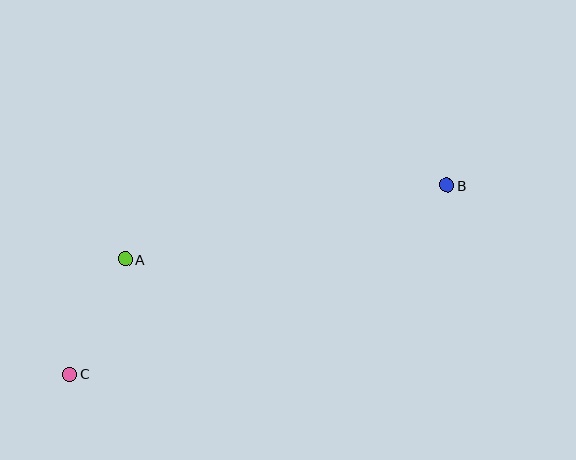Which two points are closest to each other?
Points A and C are closest to each other.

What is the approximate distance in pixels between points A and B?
The distance between A and B is approximately 330 pixels.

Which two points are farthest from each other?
Points B and C are farthest from each other.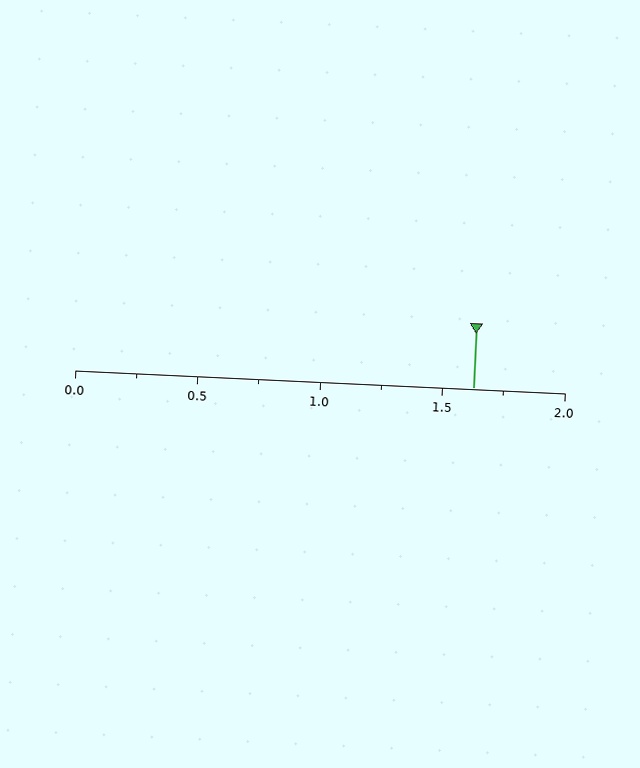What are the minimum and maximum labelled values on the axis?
The axis runs from 0.0 to 2.0.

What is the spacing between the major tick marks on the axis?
The major ticks are spaced 0.5 apart.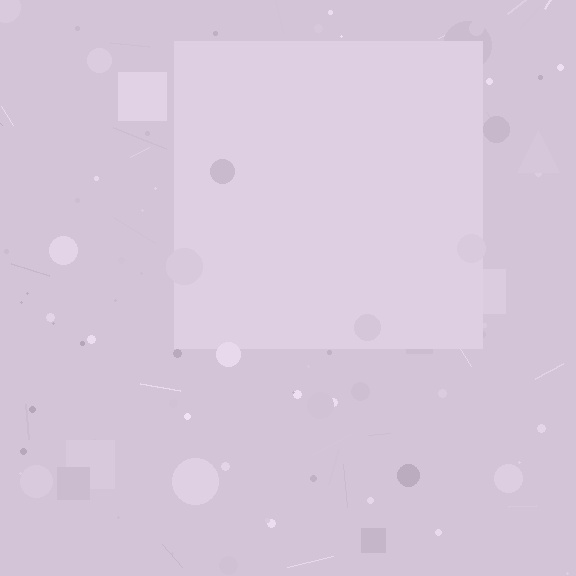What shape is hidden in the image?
A square is hidden in the image.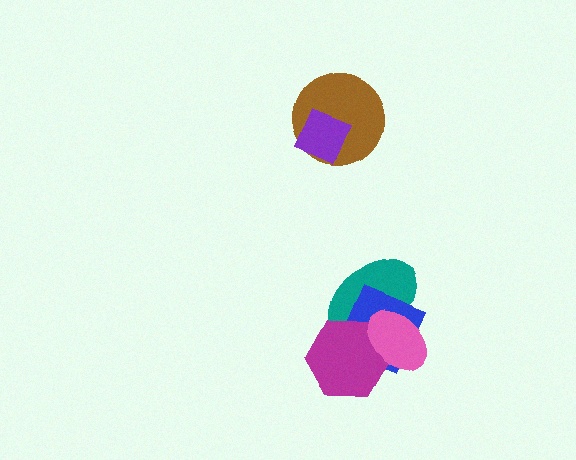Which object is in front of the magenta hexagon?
The pink ellipse is in front of the magenta hexagon.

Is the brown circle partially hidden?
Yes, it is partially covered by another shape.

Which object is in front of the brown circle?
The purple diamond is in front of the brown circle.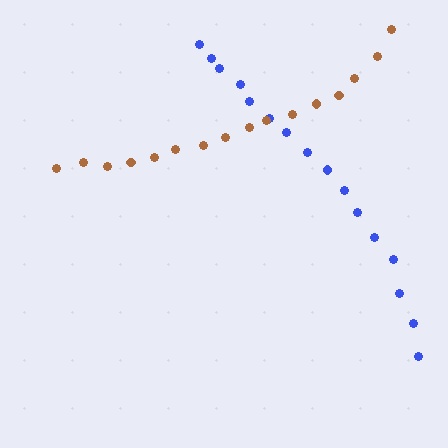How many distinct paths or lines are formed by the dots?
There are 2 distinct paths.